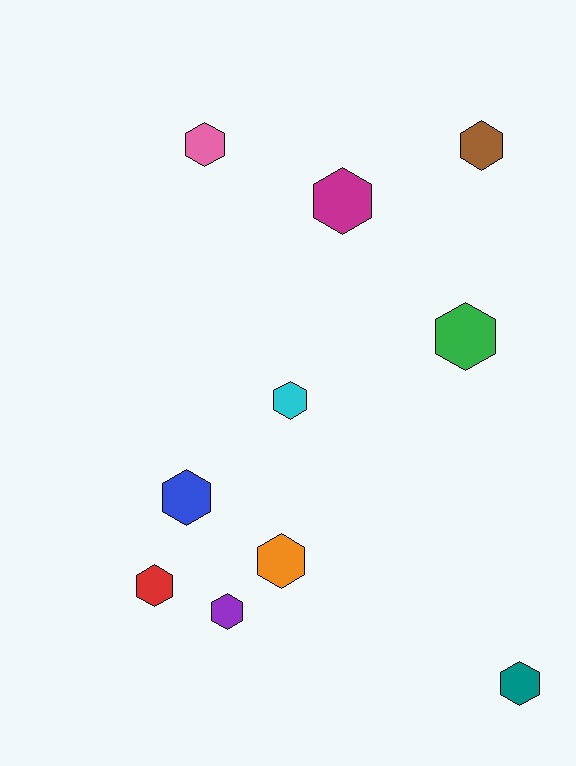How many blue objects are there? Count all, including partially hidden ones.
There is 1 blue object.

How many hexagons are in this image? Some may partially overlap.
There are 10 hexagons.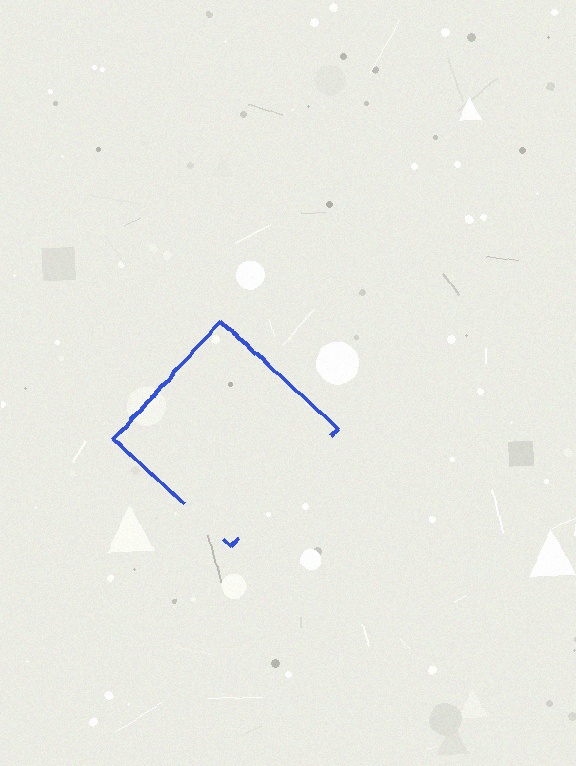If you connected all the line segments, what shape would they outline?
They would outline a diamond.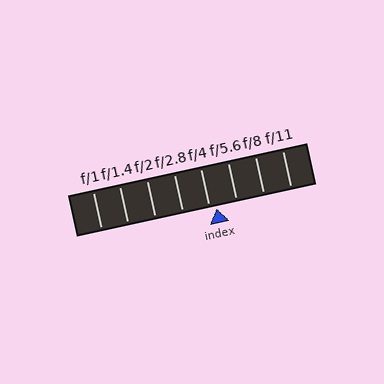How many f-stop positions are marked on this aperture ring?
There are 8 f-stop positions marked.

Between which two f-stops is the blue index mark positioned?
The index mark is between f/4 and f/5.6.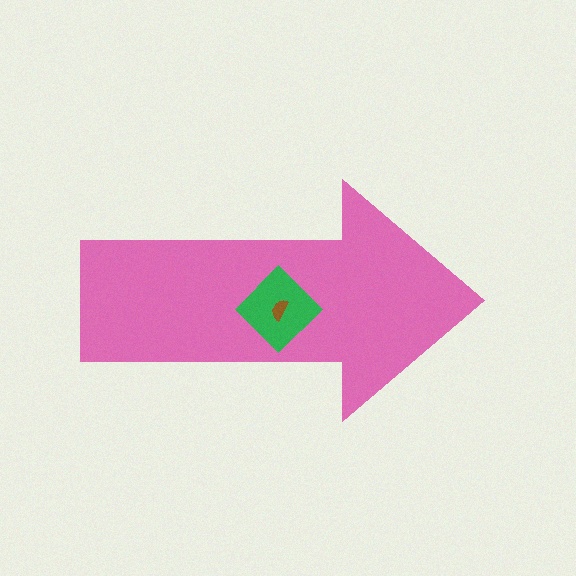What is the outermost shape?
The pink arrow.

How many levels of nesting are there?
3.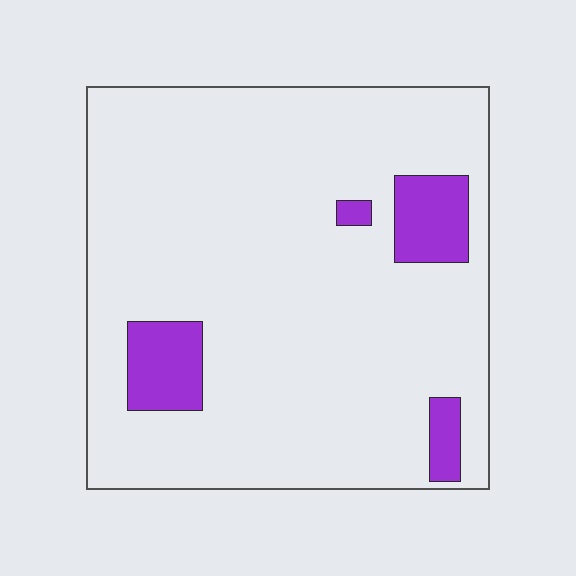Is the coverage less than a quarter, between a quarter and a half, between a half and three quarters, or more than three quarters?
Less than a quarter.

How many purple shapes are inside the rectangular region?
4.